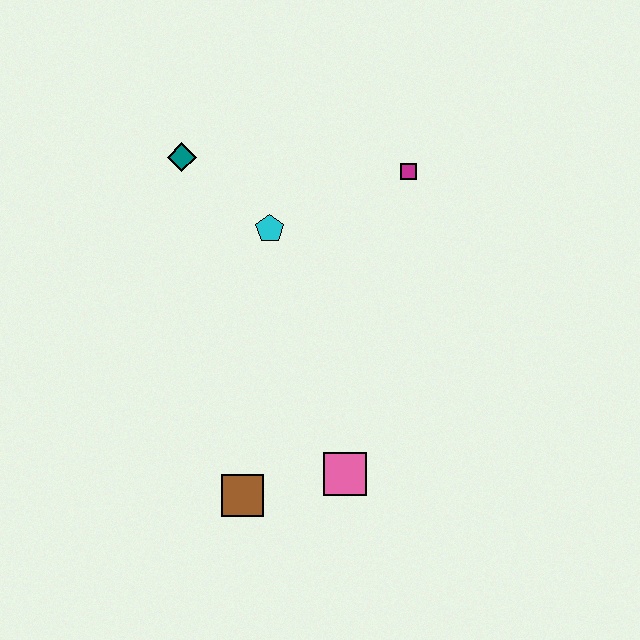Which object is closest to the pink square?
The brown square is closest to the pink square.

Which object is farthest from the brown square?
The magenta square is farthest from the brown square.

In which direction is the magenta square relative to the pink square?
The magenta square is above the pink square.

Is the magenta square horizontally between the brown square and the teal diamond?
No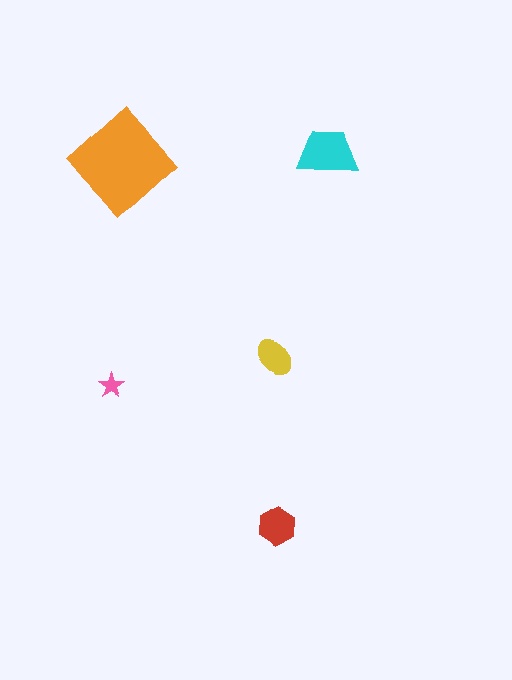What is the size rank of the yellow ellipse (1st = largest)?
4th.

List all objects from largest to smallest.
The orange diamond, the cyan trapezoid, the red hexagon, the yellow ellipse, the pink star.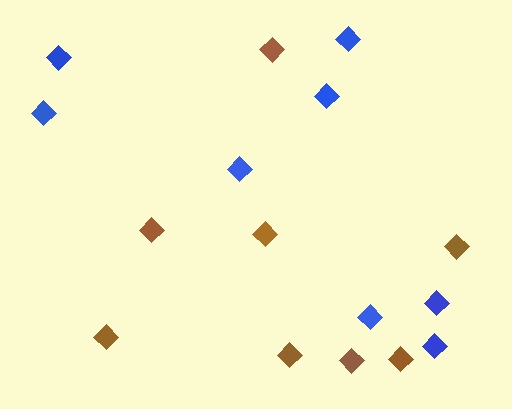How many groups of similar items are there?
There are 2 groups: one group of brown diamonds (8) and one group of blue diamonds (8).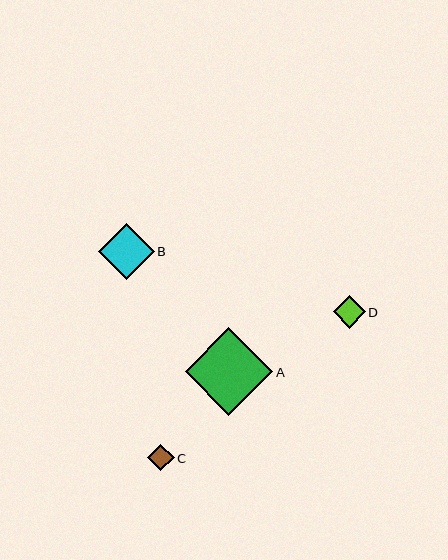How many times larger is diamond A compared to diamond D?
Diamond A is approximately 2.7 times the size of diamond D.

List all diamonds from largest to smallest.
From largest to smallest: A, B, D, C.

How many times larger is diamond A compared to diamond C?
Diamond A is approximately 3.3 times the size of diamond C.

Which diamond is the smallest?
Diamond C is the smallest with a size of approximately 27 pixels.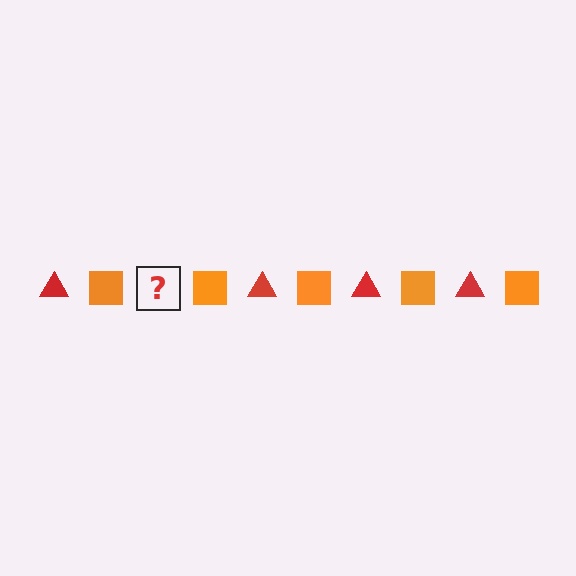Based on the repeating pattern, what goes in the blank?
The blank should be a red triangle.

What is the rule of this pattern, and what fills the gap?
The rule is that the pattern alternates between red triangle and orange square. The gap should be filled with a red triangle.